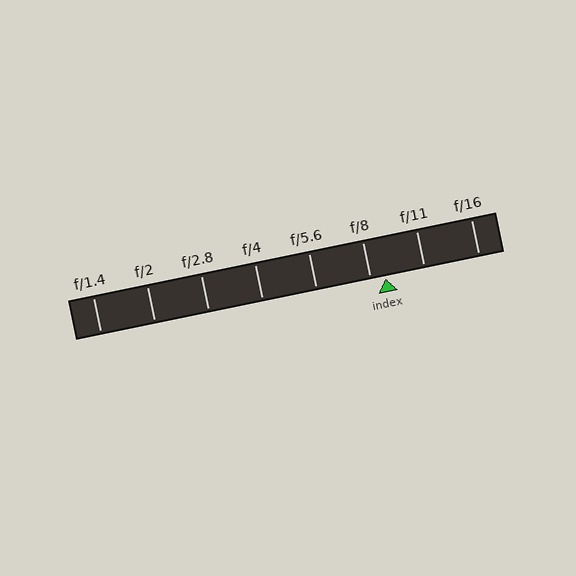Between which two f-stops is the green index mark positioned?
The index mark is between f/8 and f/11.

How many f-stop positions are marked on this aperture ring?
There are 8 f-stop positions marked.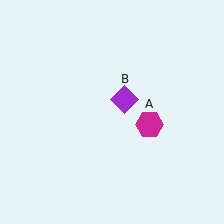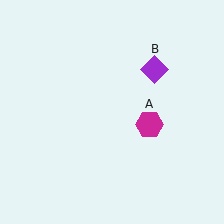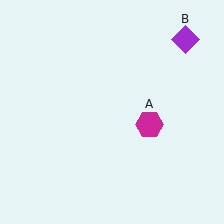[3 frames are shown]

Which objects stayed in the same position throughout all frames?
Magenta hexagon (object A) remained stationary.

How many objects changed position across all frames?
1 object changed position: purple diamond (object B).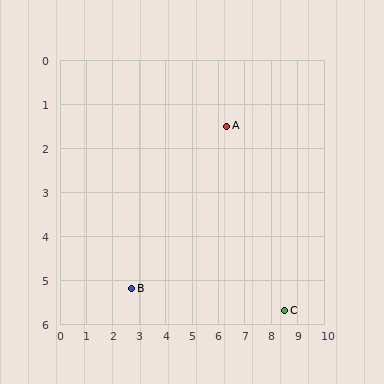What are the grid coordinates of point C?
Point C is at approximately (8.5, 5.7).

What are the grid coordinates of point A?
Point A is at approximately (6.3, 1.5).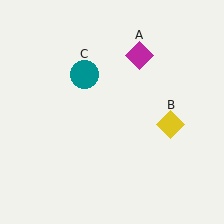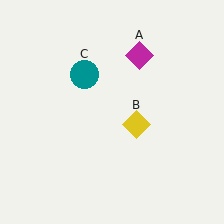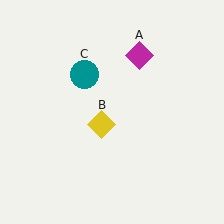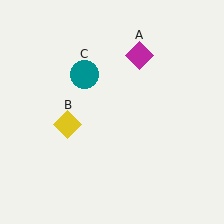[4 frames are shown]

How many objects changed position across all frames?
1 object changed position: yellow diamond (object B).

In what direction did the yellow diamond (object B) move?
The yellow diamond (object B) moved left.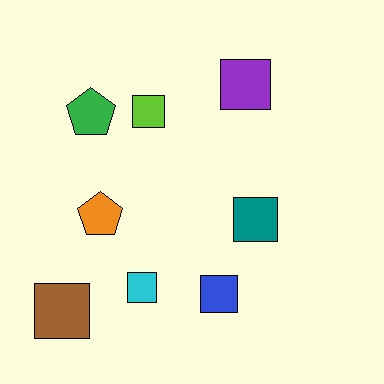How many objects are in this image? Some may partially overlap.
There are 8 objects.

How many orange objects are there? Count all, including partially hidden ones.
There is 1 orange object.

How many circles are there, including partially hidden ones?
There are no circles.